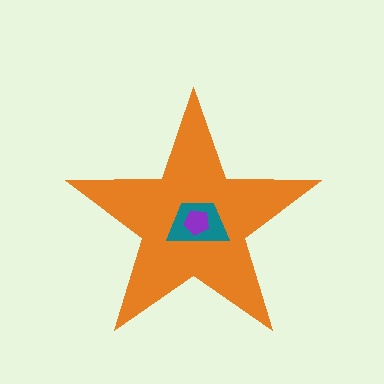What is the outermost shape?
The orange star.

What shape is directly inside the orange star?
The teal trapezoid.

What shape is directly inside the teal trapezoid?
The purple pentagon.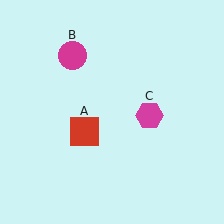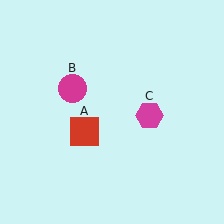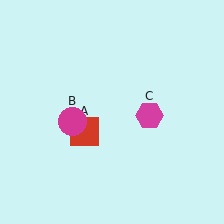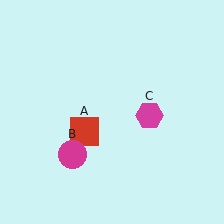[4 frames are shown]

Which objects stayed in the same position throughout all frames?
Red square (object A) and magenta hexagon (object C) remained stationary.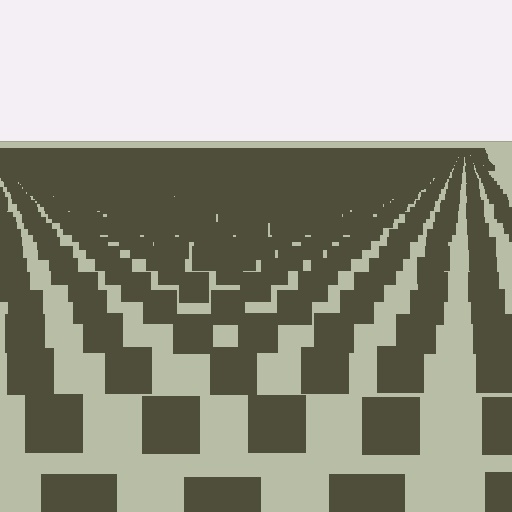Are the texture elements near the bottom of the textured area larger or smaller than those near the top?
Larger. Near the bottom, elements are closer to the viewer and appear at a bigger on-screen size.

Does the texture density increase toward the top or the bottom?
Density increases toward the top.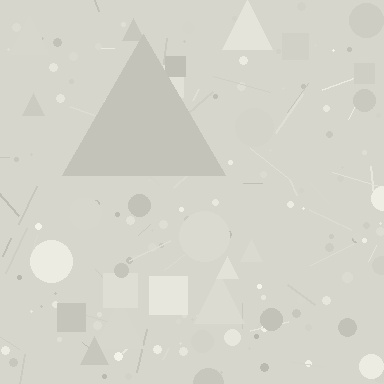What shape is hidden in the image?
A triangle is hidden in the image.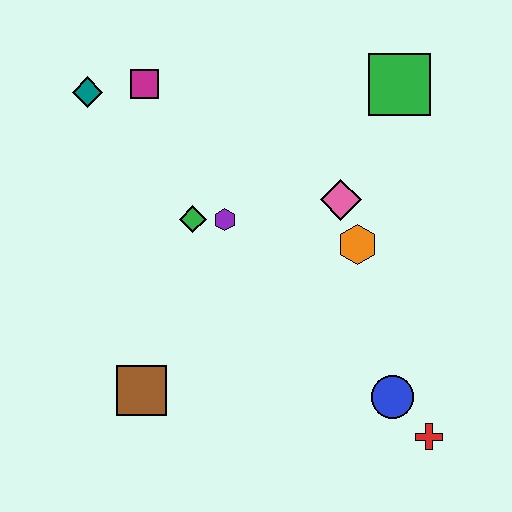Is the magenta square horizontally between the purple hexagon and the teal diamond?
Yes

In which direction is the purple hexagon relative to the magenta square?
The purple hexagon is below the magenta square.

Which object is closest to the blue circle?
The red cross is closest to the blue circle.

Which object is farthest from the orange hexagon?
The teal diamond is farthest from the orange hexagon.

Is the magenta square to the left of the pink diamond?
Yes